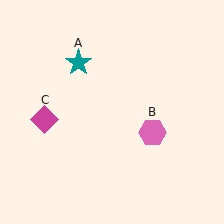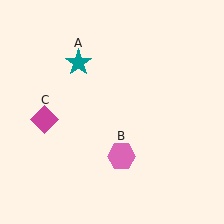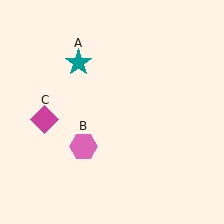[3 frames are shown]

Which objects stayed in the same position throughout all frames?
Teal star (object A) and magenta diamond (object C) remained stationary.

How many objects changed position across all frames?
1 object changed position: pink hexagon (object B).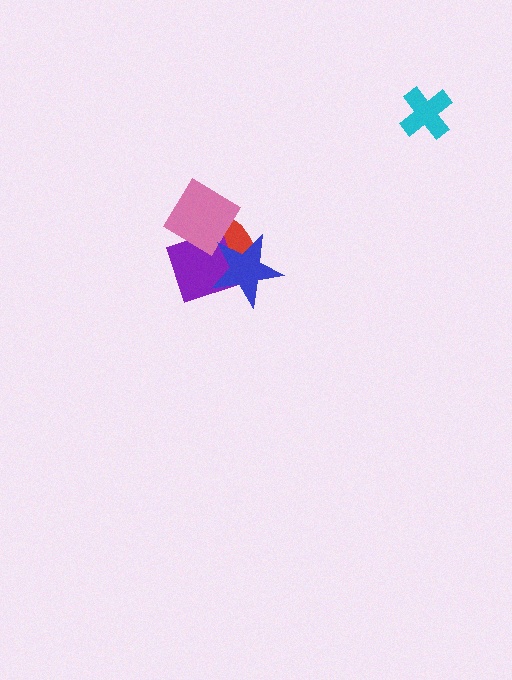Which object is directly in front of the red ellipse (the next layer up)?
The purple diamond is directly in front of the red ellipse.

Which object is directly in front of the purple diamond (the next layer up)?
The pink diamond is directly in front of the purple diamond.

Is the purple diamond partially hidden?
Yes, it is partially covered by another shape.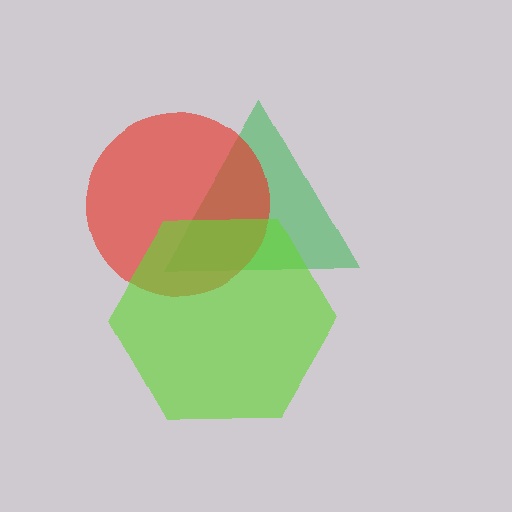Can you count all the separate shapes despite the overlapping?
Yes, there are 3 separate shapes.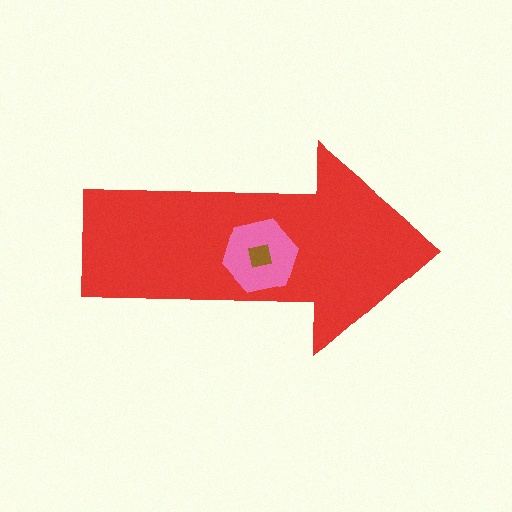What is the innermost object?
The brown square.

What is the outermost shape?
The red arrow.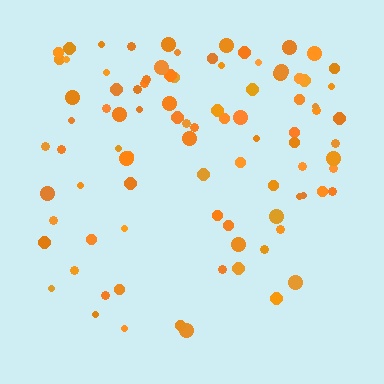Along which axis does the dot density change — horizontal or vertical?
Vertical.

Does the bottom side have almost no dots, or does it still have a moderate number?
Still a moderate number, just noticeably fewer than the top.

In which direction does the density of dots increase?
From bottom to top, with the top side densest.